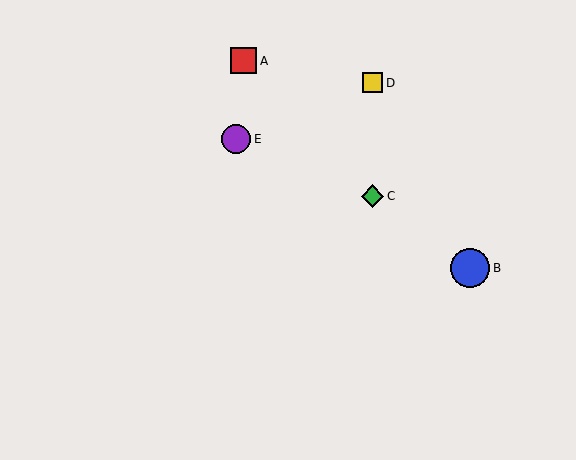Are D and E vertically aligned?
No, D is at x≈372 and E is at x≈236.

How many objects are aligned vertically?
2 objects (C, D) are aligned vertically.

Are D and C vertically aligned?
Yes, both are at x≈372.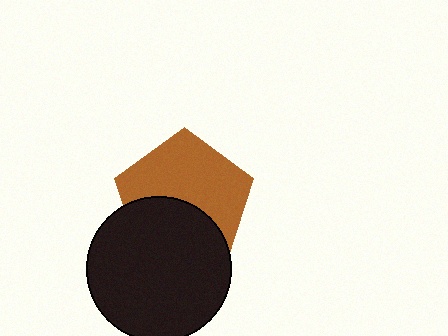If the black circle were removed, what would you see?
You would see the complete brown pentagon.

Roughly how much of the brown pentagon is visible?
About half of it is visible (roughly 60%).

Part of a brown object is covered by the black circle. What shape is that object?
It is a pentagon.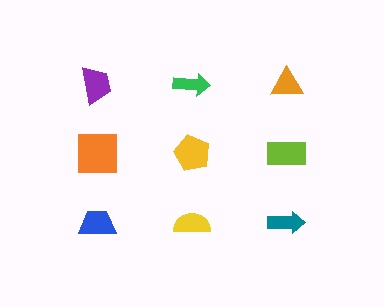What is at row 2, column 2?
A yellow pentagon.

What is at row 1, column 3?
An orange triangle.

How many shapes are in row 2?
3 shapes.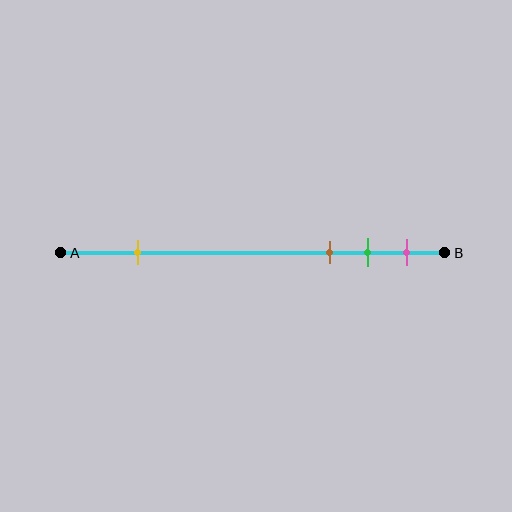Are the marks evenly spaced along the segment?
No, the marks are not evenly spaced.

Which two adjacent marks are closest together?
The green and pink marks are the closest adjacent pair.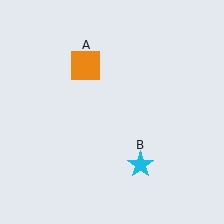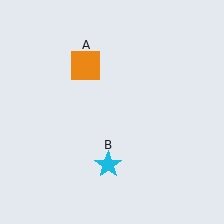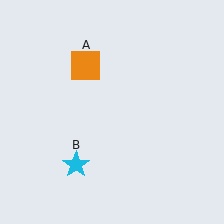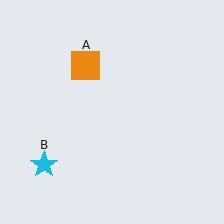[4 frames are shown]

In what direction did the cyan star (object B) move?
The cyan star (object B) moved left.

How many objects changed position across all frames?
1 object changed position: cyan star (object B).